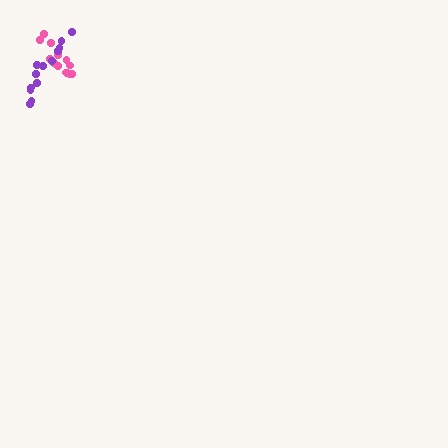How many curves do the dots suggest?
There are 2 distinct paths.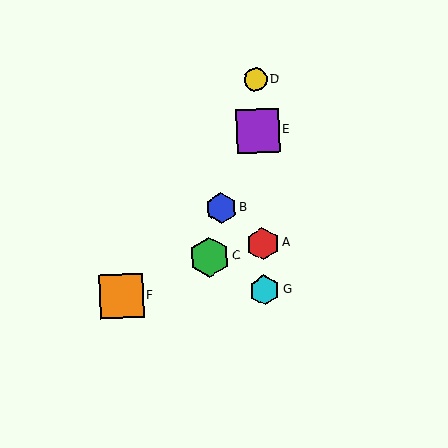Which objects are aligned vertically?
Objects A, D, E, G are aligned vertically.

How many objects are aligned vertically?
4 objects (A, D, E, G) are aligned vertically.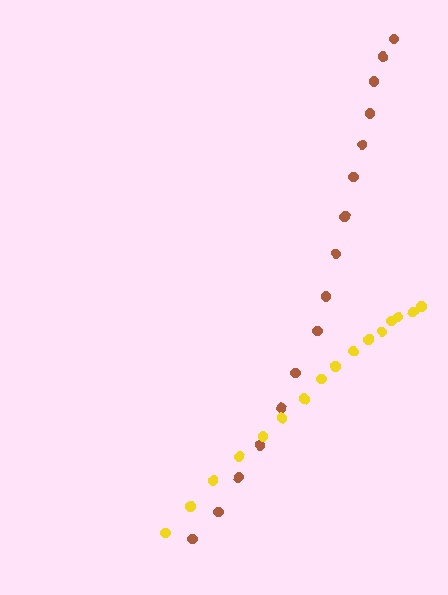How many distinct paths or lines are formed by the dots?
There are 2 distinct paths.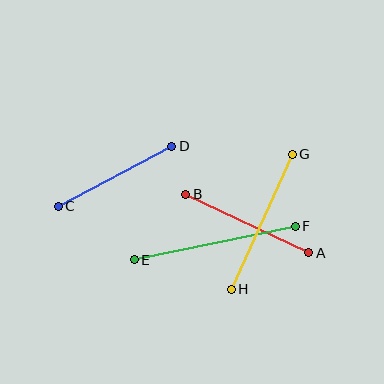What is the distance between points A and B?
The distance is approximately 136 pixels.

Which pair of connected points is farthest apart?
Points E and F are farthest apart.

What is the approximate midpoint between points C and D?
The midpoint is at approximately (115, 176) pixels.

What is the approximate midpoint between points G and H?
The midpoint is at approximately (262, 222) pixels.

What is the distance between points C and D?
The distance is approximately 129 pixels.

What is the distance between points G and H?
The distance is approximately 148 pixels.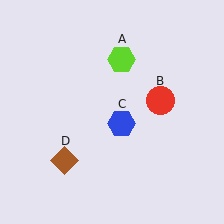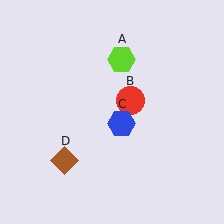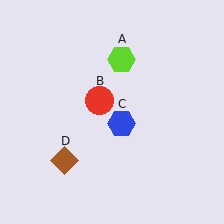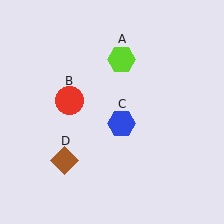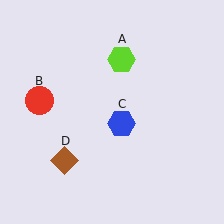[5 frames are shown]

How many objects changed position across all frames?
1 object changed position: red circle (object B).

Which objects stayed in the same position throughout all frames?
Lime hexagon (object A) and blue hexagon (object C) and brown diamond (object D) remained stationary.